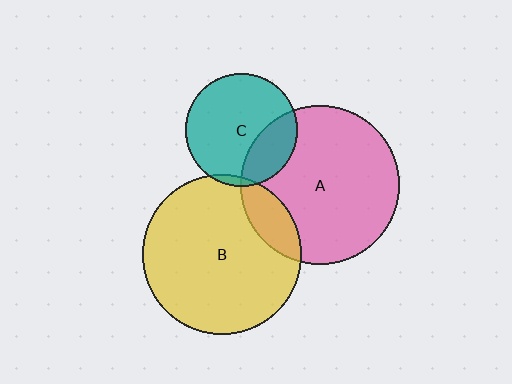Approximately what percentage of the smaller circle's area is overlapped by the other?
Approximately 25%.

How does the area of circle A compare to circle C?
Approximately 2.0 times.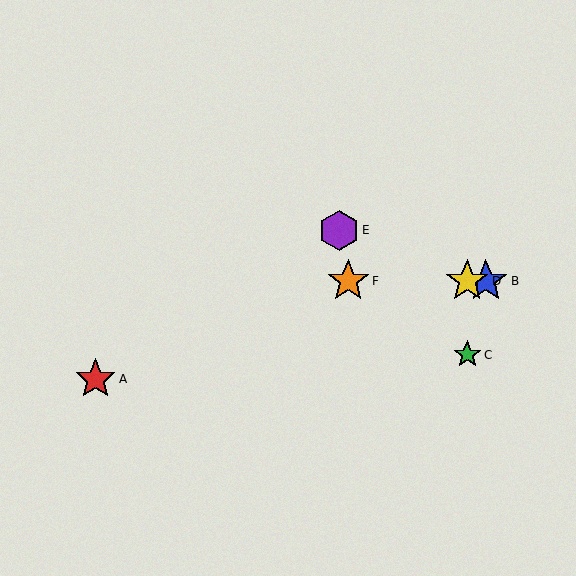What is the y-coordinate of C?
Object C is at y≈355.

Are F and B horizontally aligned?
Yes, both are at y≈281.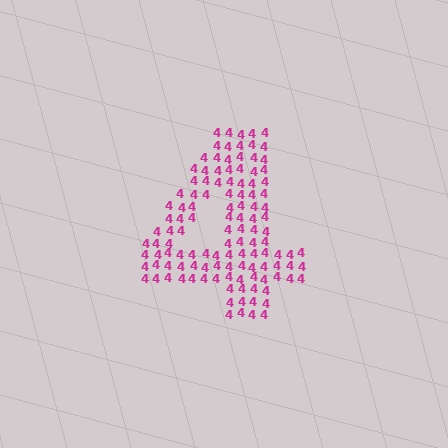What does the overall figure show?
The overall figure shows the digit 4.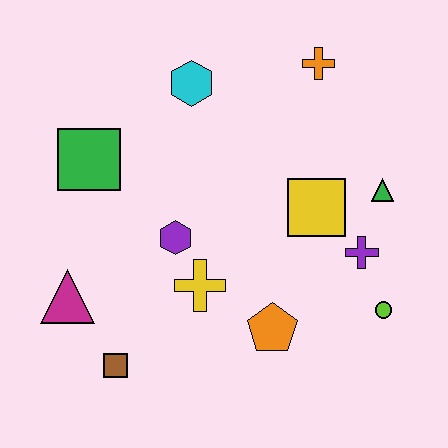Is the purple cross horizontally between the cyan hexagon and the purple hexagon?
No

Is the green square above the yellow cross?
Yes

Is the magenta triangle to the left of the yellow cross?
Yes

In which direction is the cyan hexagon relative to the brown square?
The cyan hexagon is above the brown square.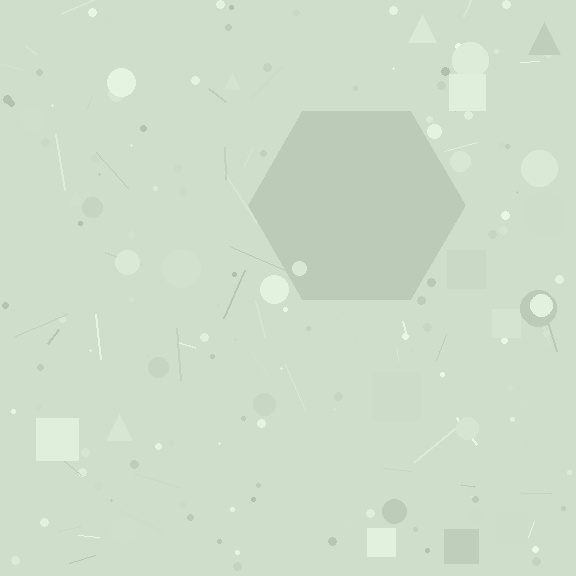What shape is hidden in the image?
A hexagon is hidden in the image.